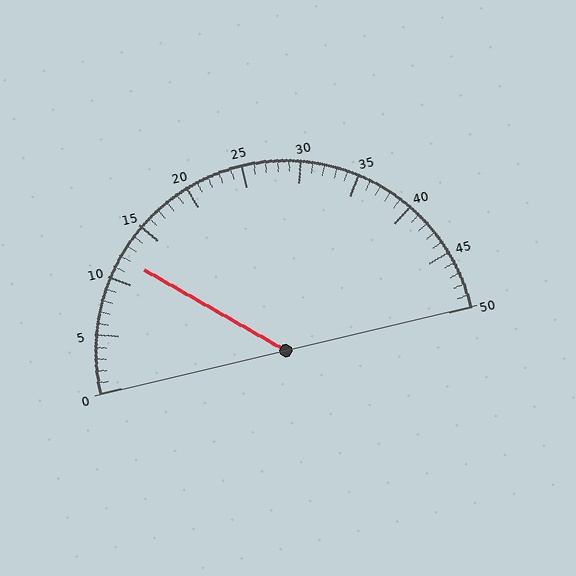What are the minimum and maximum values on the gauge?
The gauge ranges from 0 to 50.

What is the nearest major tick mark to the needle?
The nearest major tick mark is 10.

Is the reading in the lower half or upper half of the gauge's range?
The reading is in the lower half of the range (0 to 50).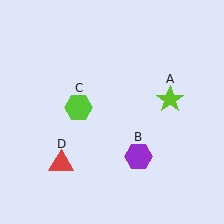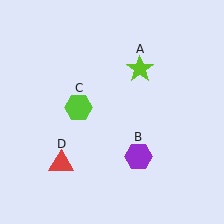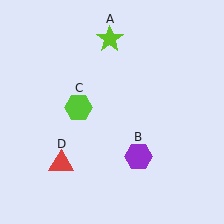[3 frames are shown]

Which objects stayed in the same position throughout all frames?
Purple hexagon (object B) and lime hexagon (object C) and red triangle (object D) remained stationary.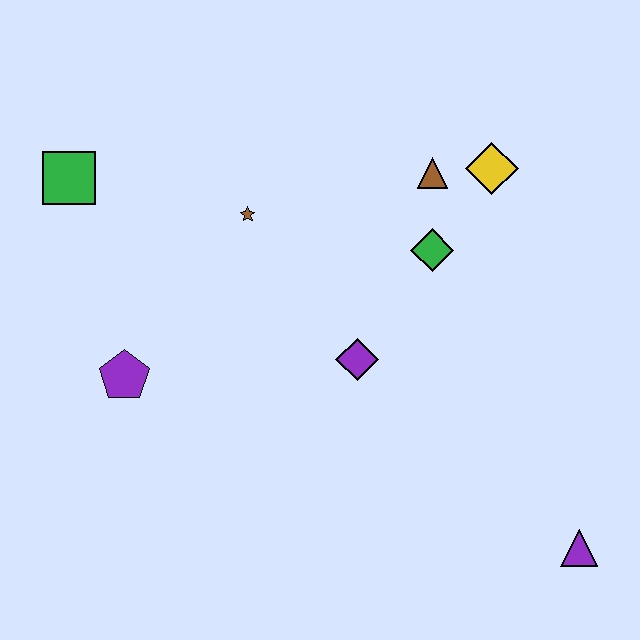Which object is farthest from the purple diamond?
The green square is farthest from the purple diamond.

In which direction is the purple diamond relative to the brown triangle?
The purple diamond is below the brown triangle.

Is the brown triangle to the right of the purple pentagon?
Yes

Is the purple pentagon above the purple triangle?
Yes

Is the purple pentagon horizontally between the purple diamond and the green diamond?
No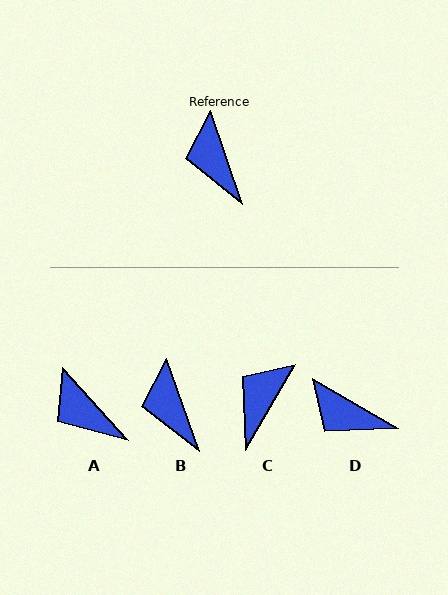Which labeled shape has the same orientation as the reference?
B.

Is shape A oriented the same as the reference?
No, it is off by about 23 degrees.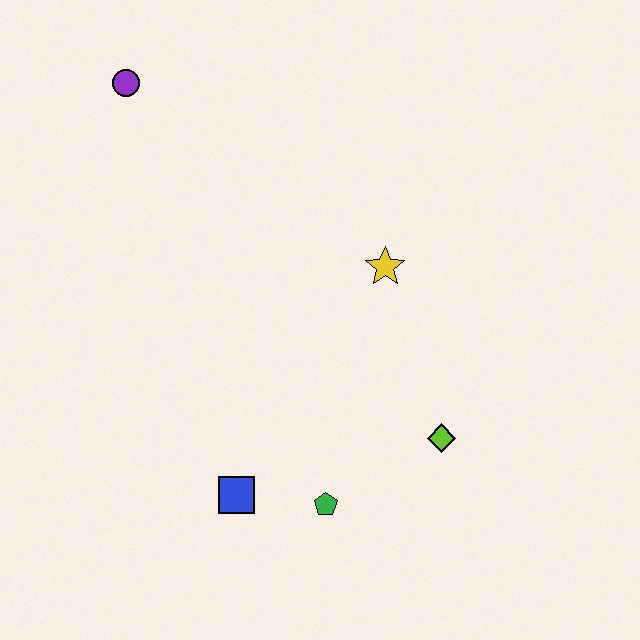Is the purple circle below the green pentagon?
No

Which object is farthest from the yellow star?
The purple circle is farthest from the yellow star.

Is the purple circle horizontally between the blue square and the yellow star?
No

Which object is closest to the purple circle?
The yellow star is closest to the purple circle.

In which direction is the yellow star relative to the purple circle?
The yellow star is to the right of the purple circle.